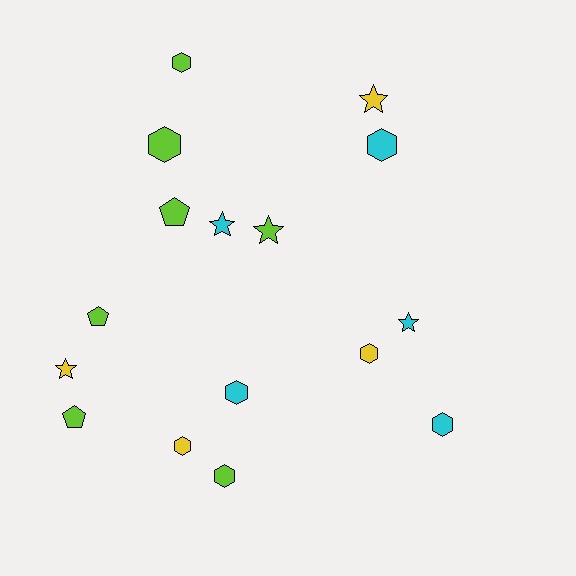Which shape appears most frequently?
Hexagon, with 8 objects.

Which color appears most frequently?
Lime, with 7 objects.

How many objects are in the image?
There are 16 objects.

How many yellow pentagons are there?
There are no yellow pentagons.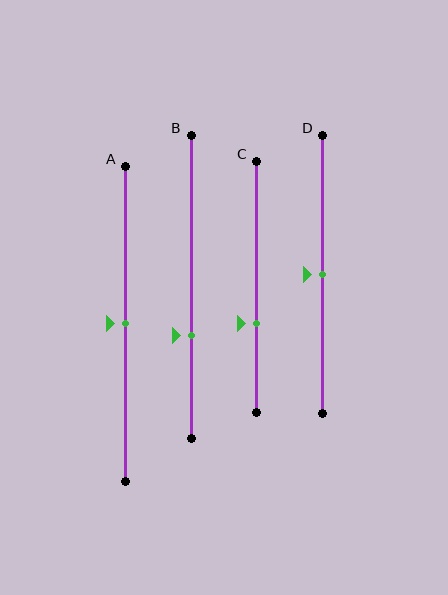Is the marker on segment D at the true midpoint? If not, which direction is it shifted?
Yes, the marker on segment D is at the true midpoint.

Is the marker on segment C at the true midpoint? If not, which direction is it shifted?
No, the marker on segment C is shifted downward by about 15% of the segment length.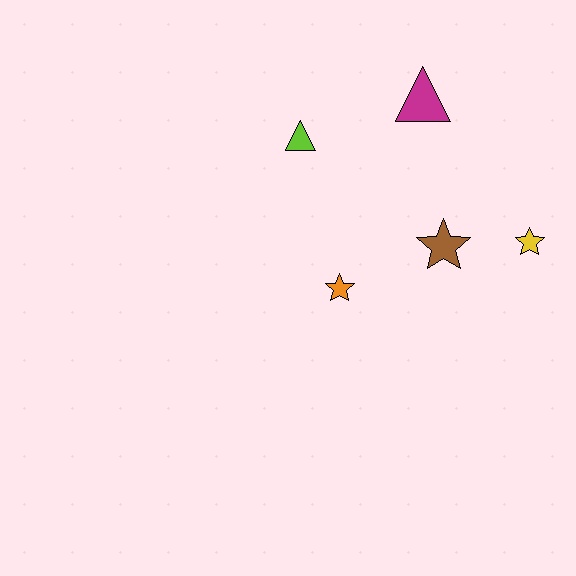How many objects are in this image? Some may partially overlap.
There are 5 objects.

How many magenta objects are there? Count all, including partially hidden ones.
There is 1 magenta object.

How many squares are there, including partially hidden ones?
There are no squares.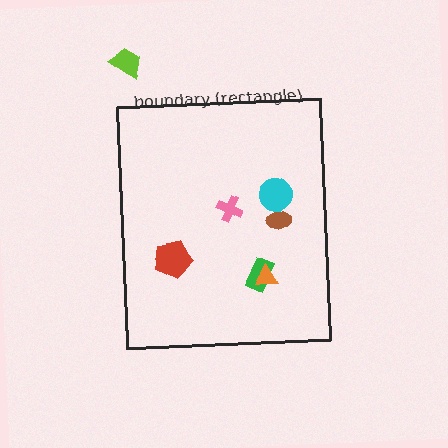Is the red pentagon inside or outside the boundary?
Inside.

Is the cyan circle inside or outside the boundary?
Inside.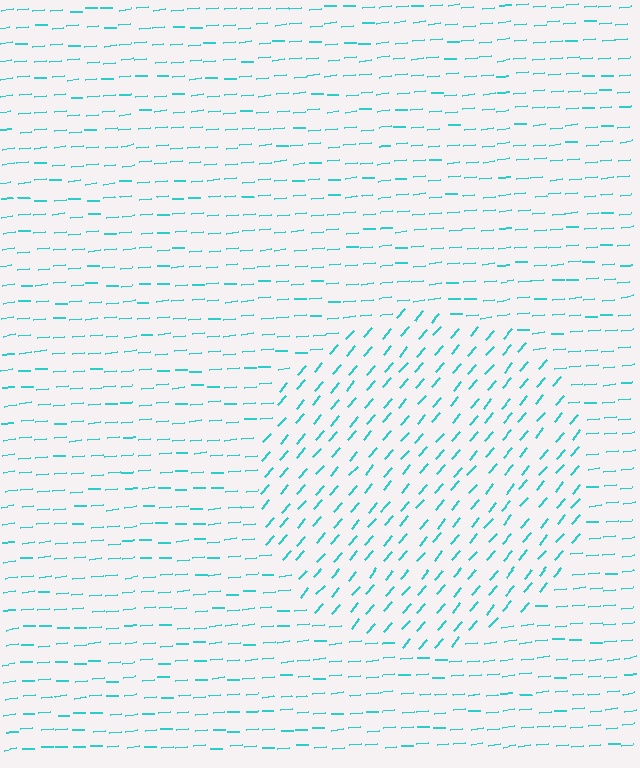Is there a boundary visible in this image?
Yes, there is a texture boundary formed by a change in line orientation.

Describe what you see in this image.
The image is filled with small cyan line segments. A circle region in the image has lines oriented differently from the surrounding lines, creating a visible texture boundary.